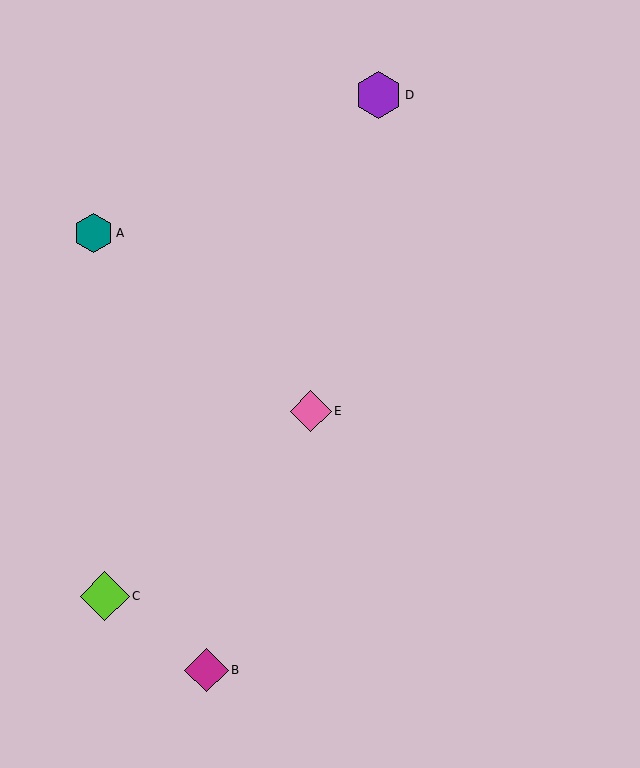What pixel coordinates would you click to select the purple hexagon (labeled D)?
Click at (378, 95) to select the purple hexagon D.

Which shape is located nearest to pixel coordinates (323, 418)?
The pink diamond (labeled E) at (311, 411) is nearest to that location.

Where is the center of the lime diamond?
The center of the lime diamond is at (105, 596).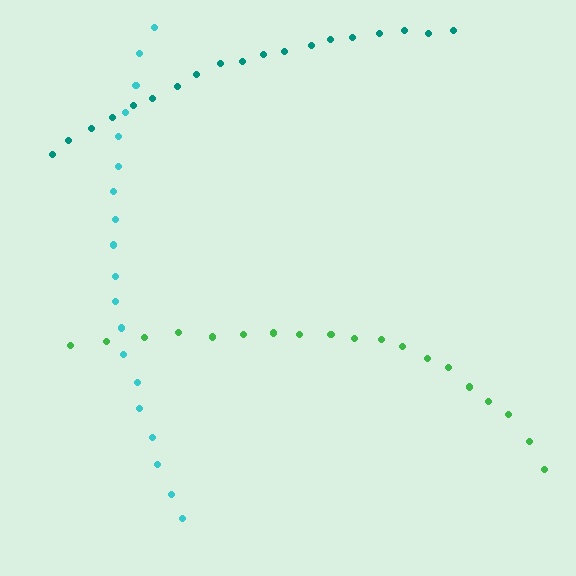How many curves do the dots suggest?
There are 3 distinct paths.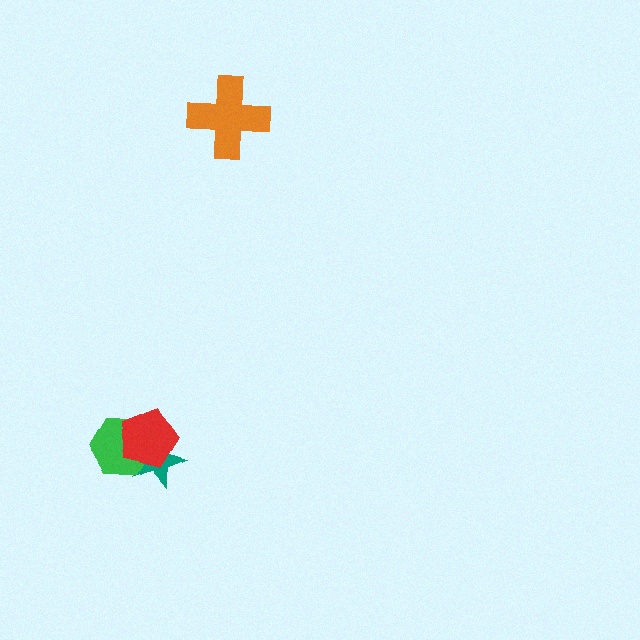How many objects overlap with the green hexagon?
2 objects overlap with the green hexagon.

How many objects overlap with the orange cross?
0 objects overlap with the orange cross.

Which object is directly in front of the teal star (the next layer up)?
The green hexagon is directly in front of the teal star.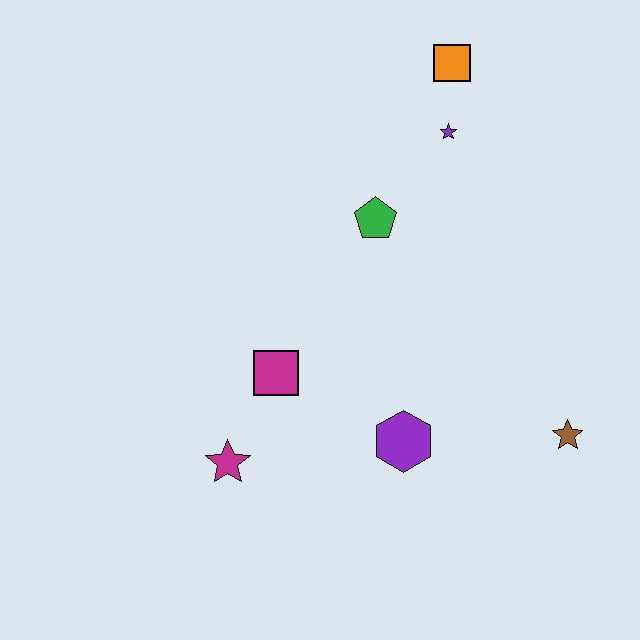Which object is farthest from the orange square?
The magenta star is farthest from the orange square.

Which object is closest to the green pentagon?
The purple star is closest to the green pentagon.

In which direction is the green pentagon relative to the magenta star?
The green pentagon is above the magenta star.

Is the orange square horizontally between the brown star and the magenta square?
Yes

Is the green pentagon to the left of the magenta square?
No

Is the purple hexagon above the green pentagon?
No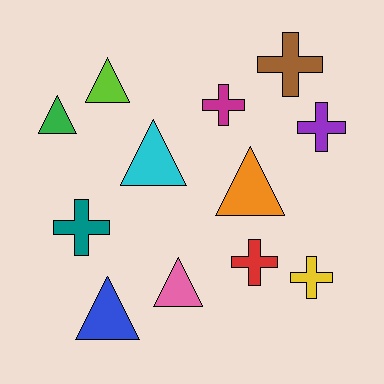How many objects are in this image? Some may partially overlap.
There are 12 objects.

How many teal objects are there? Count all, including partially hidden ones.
There is 1 teal object.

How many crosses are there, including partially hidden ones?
There are 6 crosses.